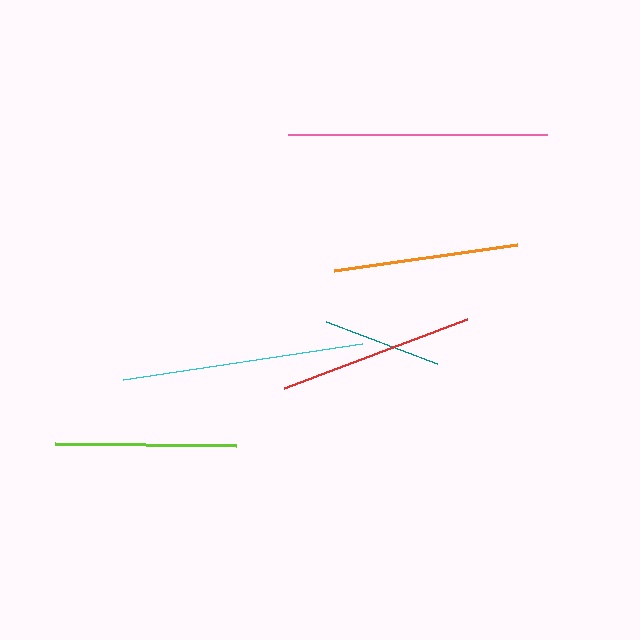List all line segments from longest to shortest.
From longest to shortest: pink, cyan, red, orange, lime, teal.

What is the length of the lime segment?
The lime segment is approximately 181 pixels long.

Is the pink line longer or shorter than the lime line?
The pink line is longer than the lime line.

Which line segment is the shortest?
The teal line is the shortest at approximately 119 pixels.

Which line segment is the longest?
The pink line is the longest at approximately 259 pixels.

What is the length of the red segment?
The red segment is approximately 195 pixels long.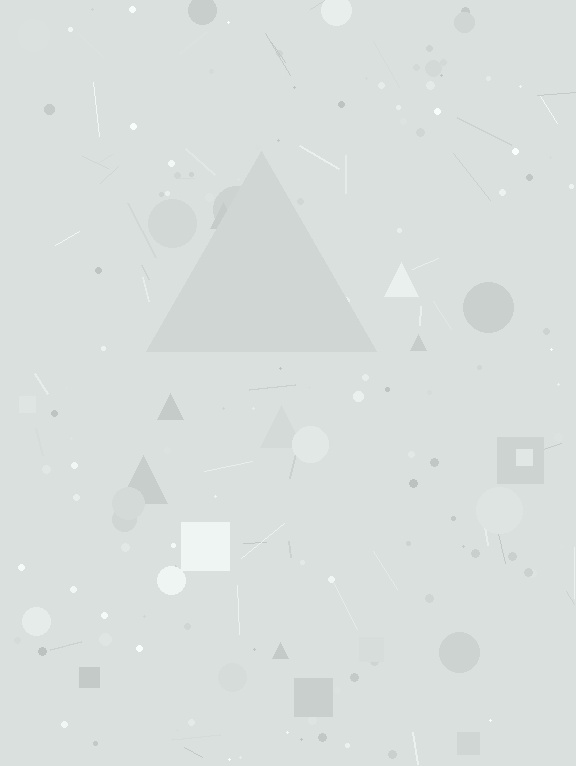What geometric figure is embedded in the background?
A triangle is embedded in the background.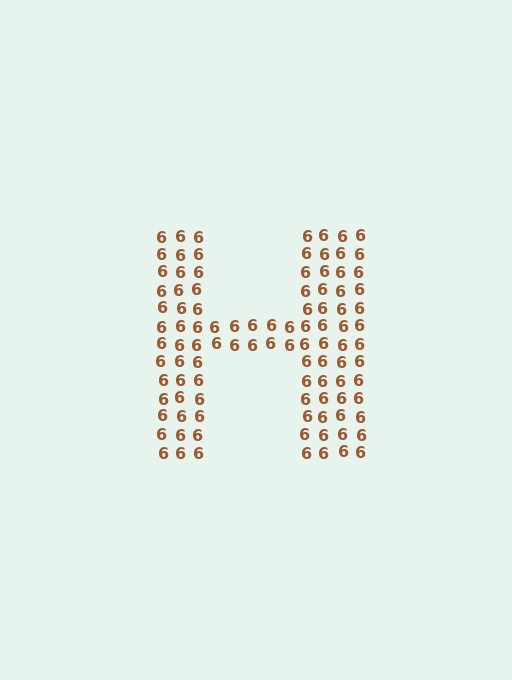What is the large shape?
The large shape is the letter H.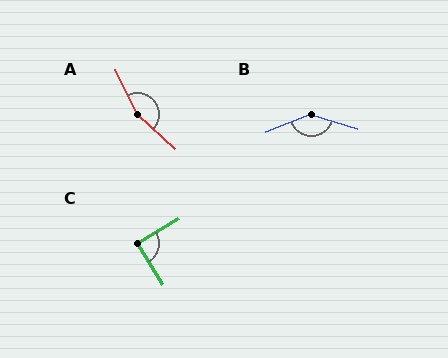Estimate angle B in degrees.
Approximately 141 degrees.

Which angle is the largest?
A, at approximately 158 degrees.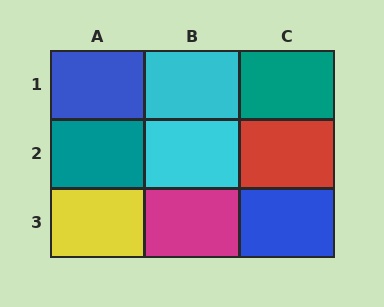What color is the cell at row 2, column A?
Teal.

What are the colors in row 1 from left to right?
Blue, cyan, teal.